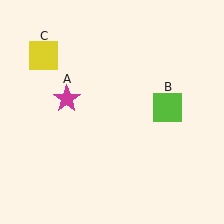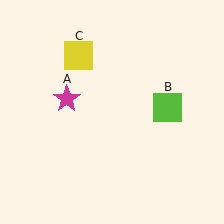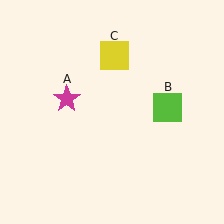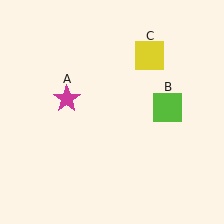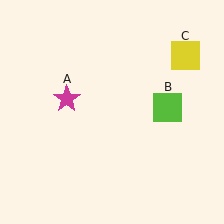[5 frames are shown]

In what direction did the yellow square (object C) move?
The yellow square (object C) moved right.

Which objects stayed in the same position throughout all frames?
Magenta star (object A) and lime square (object B) remained stationary.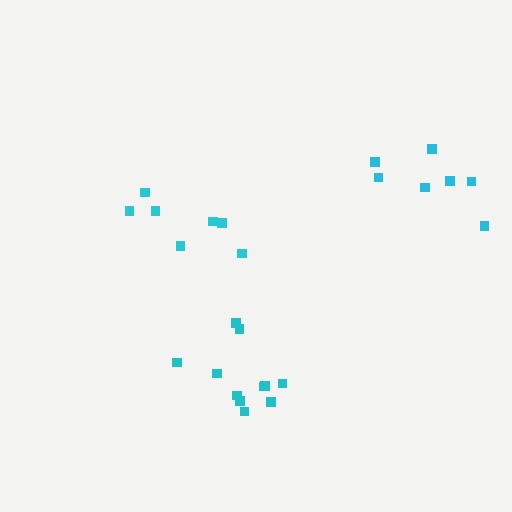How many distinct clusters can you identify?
There are 3 distinct clusters.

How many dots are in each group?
Group 1: 11 dots, Group 2: 7 dots, Group 3: 7 dots (25 total).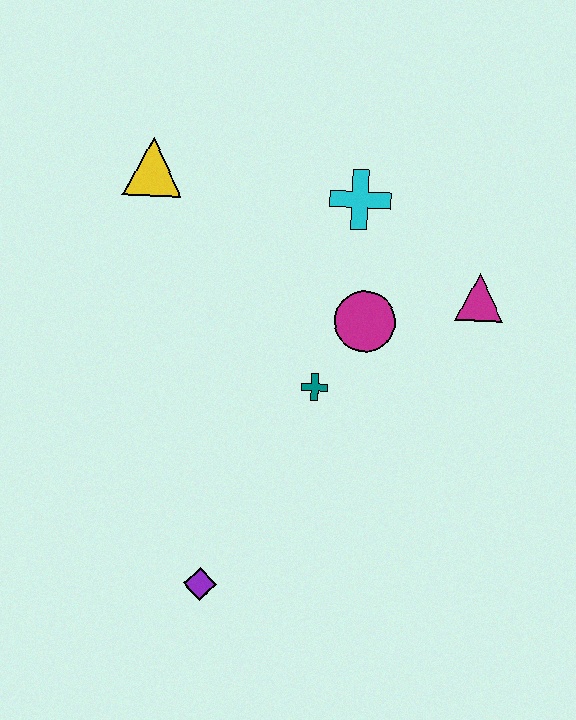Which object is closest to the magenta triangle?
The magenta circle is closest to the magenta triangle.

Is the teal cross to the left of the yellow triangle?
No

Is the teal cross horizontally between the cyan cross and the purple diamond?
Yes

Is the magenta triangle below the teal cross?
No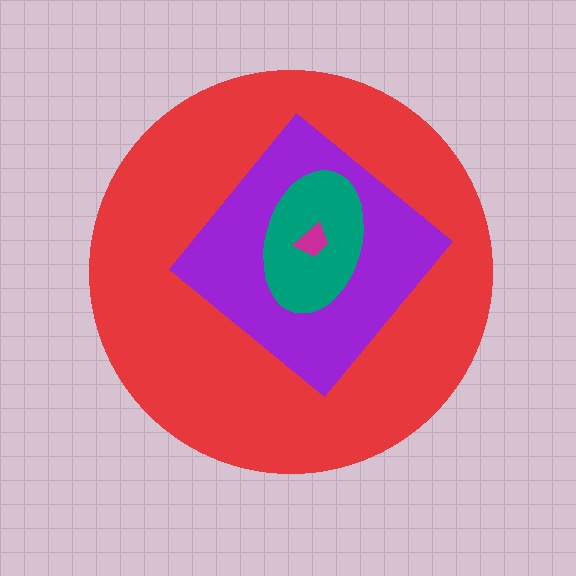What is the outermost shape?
The red circle.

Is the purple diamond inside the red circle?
Yes.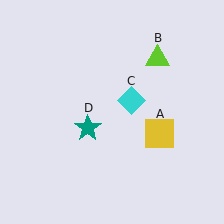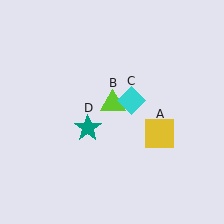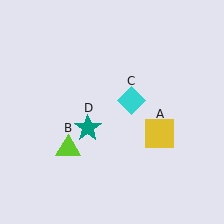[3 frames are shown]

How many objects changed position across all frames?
1 object changed position: lime triangle (object B).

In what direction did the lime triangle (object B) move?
The lime triangle (object B) moved down and to the left.